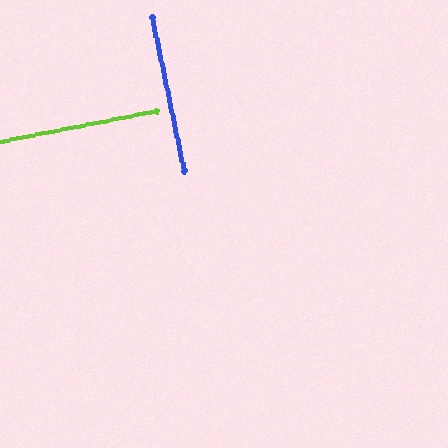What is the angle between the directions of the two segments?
Approximately 89 degrees.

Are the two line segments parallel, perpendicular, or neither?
Perpendicular — they meet at approximately 89°.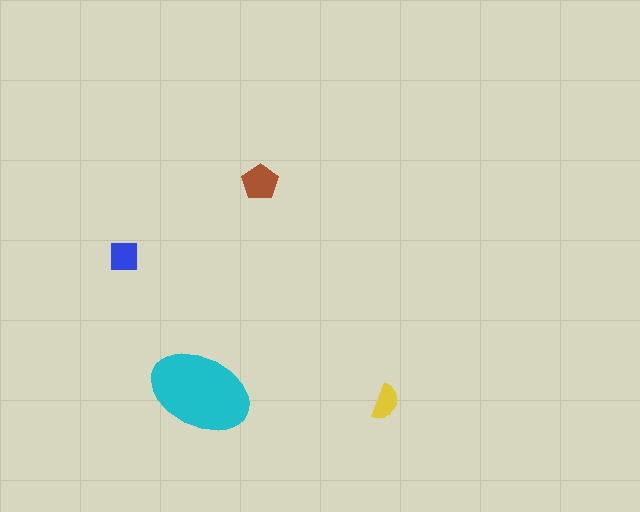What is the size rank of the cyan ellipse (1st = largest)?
1st.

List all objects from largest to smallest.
The cyan ellipse, the brown pentagon, the blue square, the yellow semicircle.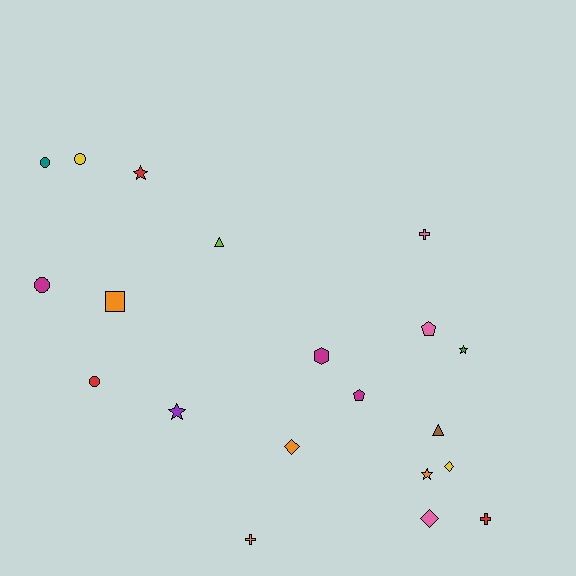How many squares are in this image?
There is 1 square.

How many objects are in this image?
There are 20 objects.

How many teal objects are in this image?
There is 1 teal object.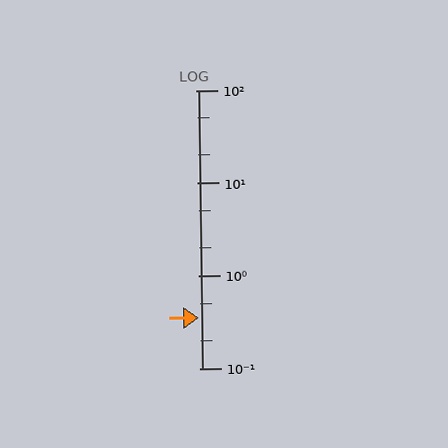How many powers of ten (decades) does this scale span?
The scale spans 3 decades, from 0.1 to 100.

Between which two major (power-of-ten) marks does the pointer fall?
The pointer is between 0.1 and 1.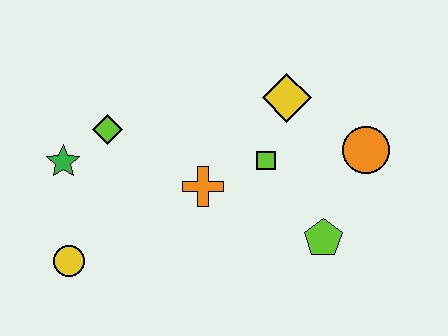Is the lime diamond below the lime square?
No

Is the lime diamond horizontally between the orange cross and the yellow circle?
Yes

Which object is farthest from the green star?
The orange circle is farthest from the green star.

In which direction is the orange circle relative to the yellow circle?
The orange circle is to the right of the yellow circle.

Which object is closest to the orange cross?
The lime square is closest to the orange cross.